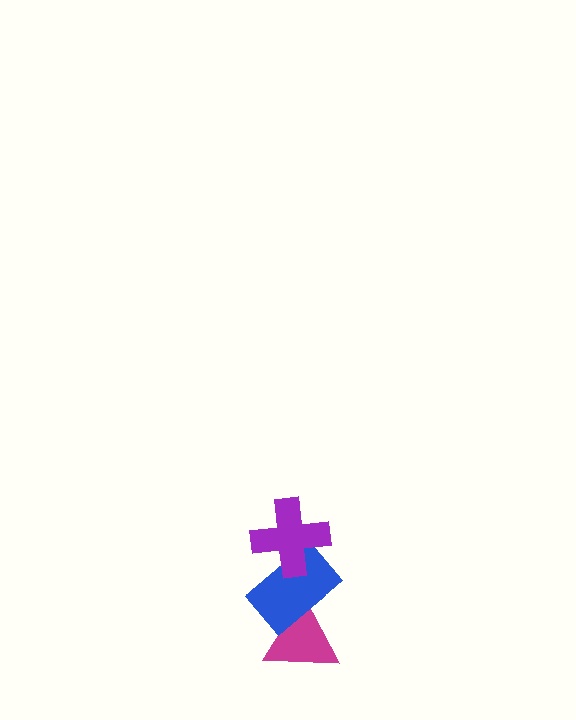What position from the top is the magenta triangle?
The magenta triangle is 3rd from the top.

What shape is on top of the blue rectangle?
The purple cross is on top of the blue rectangle.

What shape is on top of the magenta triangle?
The blue rectangle is on top of the magenta triangle.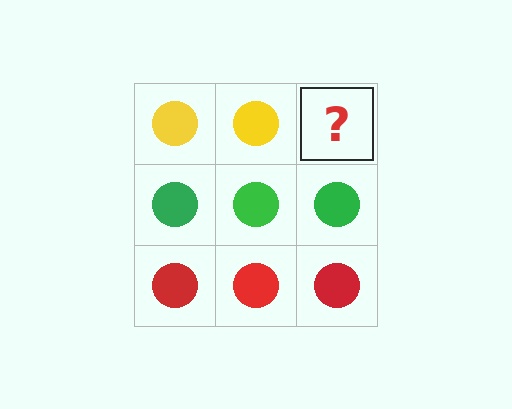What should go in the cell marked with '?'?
The missing cell should contain a yellow circle.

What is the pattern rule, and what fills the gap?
The rule is that each row has a consistent color. The gap should be filled with a yellow circle.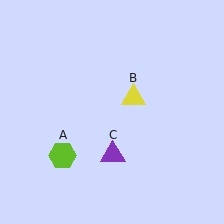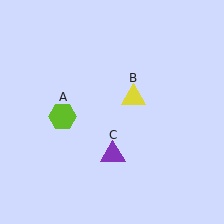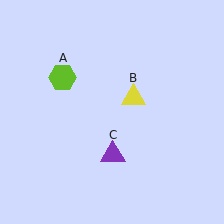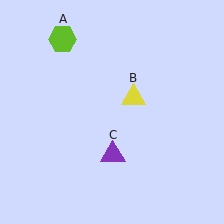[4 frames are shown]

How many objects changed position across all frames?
1 object changed position: lime hexagon (object A).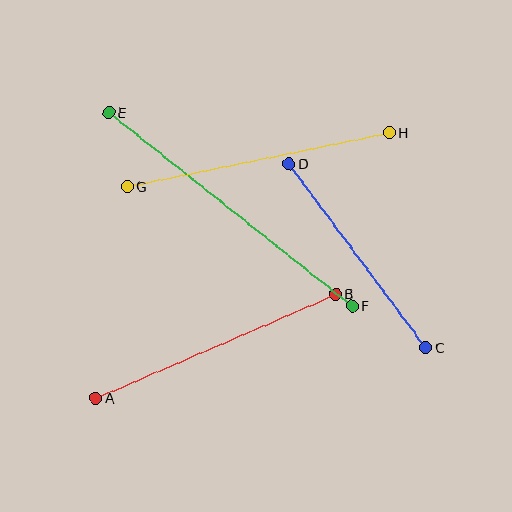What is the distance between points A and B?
The distance is approximately 261 pixels.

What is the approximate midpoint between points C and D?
The midpoint is at approximately (357, 255) pixels.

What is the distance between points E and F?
The distance is approximately 311 pixels.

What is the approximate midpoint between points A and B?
The midpoint is at approximately (216, 346) pixels.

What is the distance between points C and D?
The distance is approximately 229 pixels.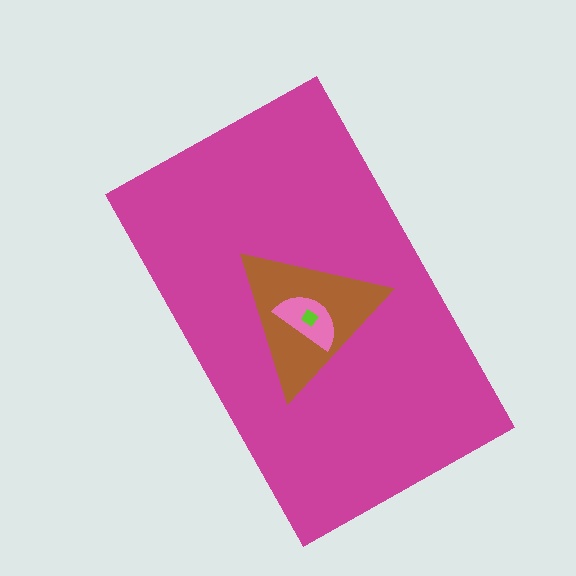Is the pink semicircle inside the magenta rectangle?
Yes.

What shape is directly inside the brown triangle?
The pink semicircle.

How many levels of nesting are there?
4.